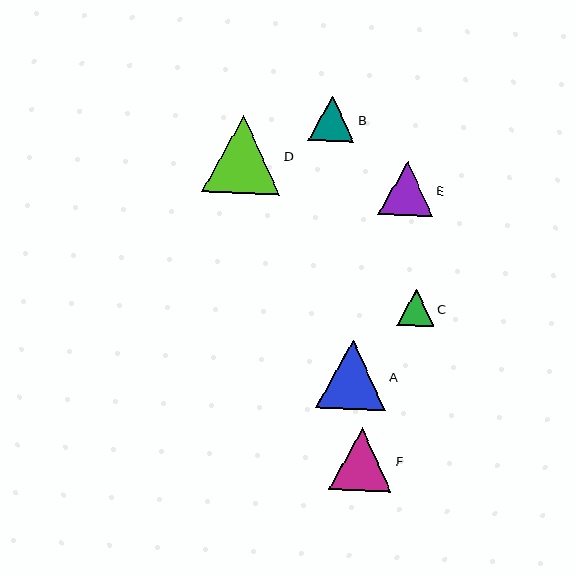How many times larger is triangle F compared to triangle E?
Triangle F is approximately 1.1 times the size of triangle E.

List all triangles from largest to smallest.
From largest to smallest: D, A, F, E, B, C.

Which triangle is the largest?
Triangle D is the largest with a size of approximately 78 pixels.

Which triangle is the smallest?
Triangle C is the smallest with a size of approximately 37 pixels.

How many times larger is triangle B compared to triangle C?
Triangle B is approximately 1.2 times the size of triangle C.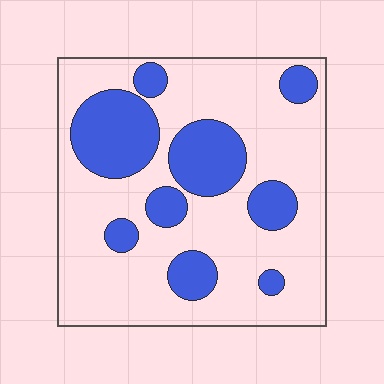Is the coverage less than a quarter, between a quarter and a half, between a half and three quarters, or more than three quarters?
Between a quarter and a half.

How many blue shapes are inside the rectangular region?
9.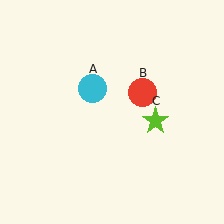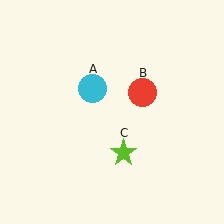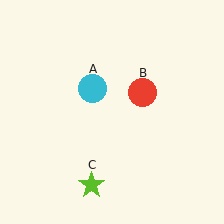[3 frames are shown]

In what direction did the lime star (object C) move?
The lime star (object C) moved down and to the left.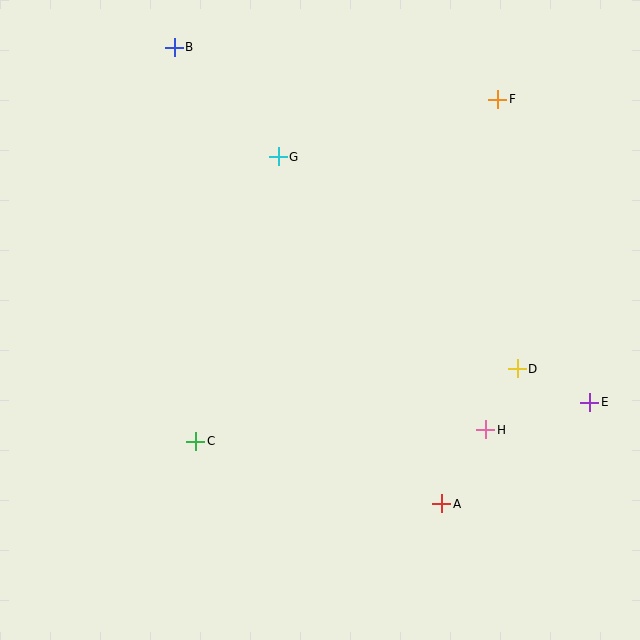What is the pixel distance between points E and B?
The distance between E and B is 546 pixels.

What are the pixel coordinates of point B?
Point B is at (174, 47).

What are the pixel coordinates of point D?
Point D is at (517, 369).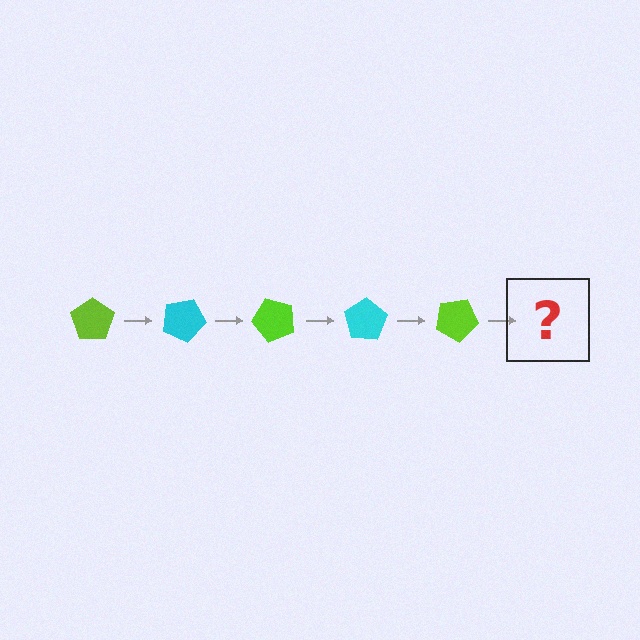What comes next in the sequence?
The next element should be a cyan pentagon, rotated 125 degrees from the start.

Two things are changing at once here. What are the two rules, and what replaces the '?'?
The two rules are that it rotates 25 degrees each step and the color cycles through lime and cyan. The '?' should be a cyan pentagon, rotated 125 degrees from the start.